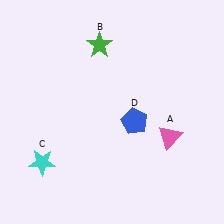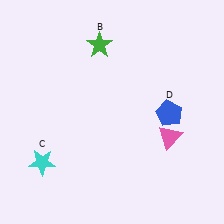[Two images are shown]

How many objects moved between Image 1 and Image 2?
1 object moved between the two images.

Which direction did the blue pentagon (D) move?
The blue pentagon (D) moved right.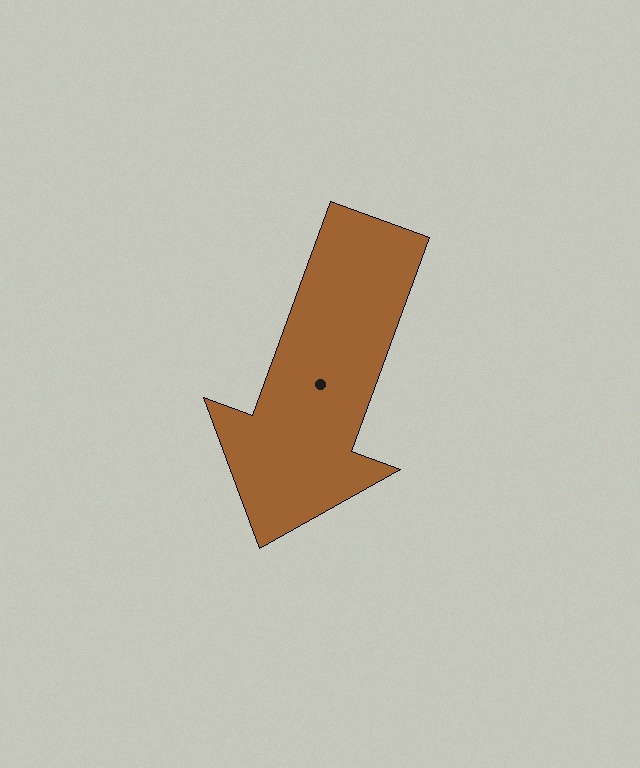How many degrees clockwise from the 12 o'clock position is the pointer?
Approximately 200 degrees.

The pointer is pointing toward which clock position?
Roughly 7 o'clock.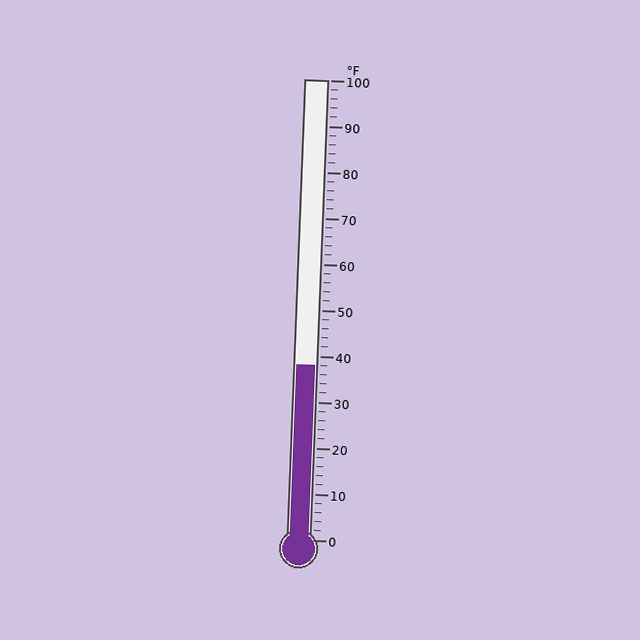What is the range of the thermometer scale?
The thermometer scale ranges from 0°F to 100°F.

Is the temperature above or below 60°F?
The temperature is below 60°F.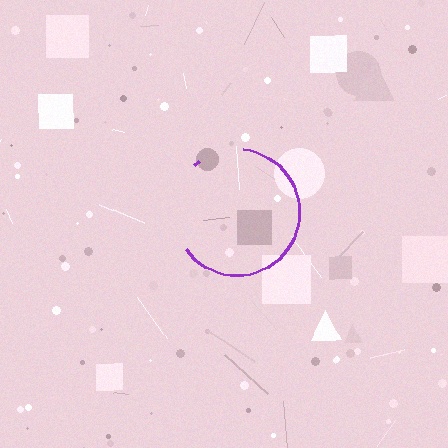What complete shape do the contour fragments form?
The contour fragments form a circle.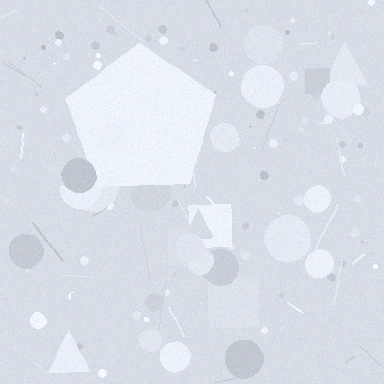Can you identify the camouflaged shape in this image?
The camouflaged shape is a pentagon.